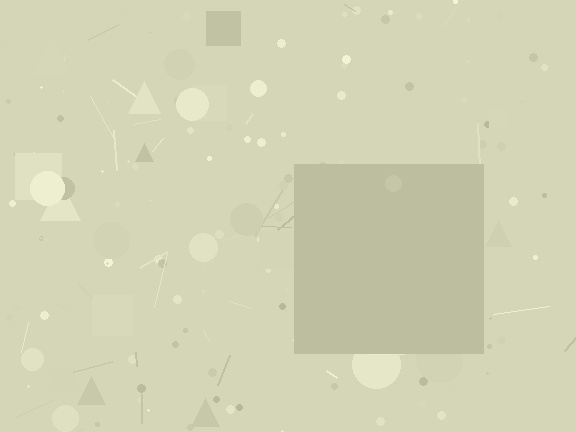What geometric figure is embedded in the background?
A square is embedded in the background.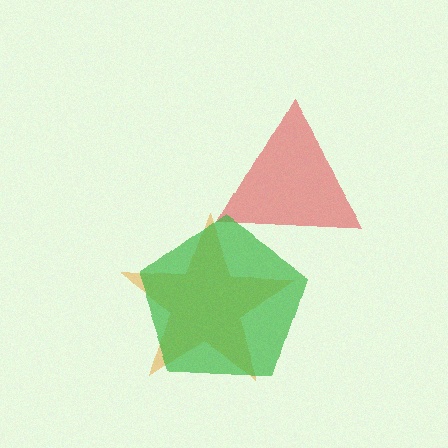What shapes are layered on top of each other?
The layered shapes are: an orange star, a red triangle, a green pentagon.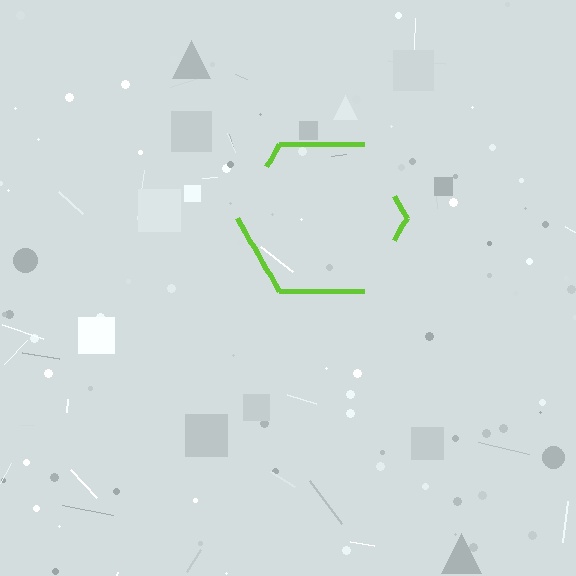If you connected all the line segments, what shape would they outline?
They would outline a hexagon.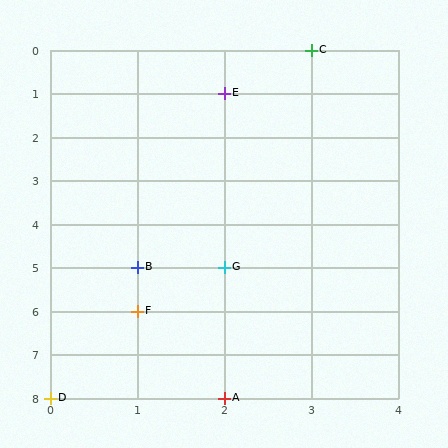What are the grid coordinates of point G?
Point G is at grid coordinates (2, 5).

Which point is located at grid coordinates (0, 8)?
Point D is at (0, 8).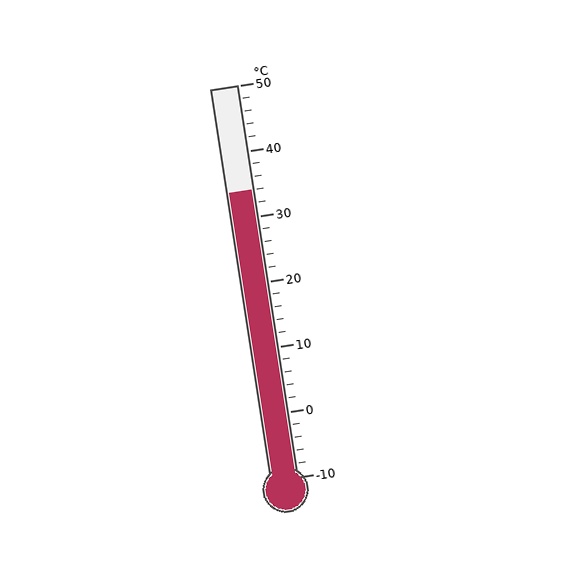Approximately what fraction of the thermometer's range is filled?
The thermometer is filled to approximately 75% of its range.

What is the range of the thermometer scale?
The thermometer scale ranges from -10°C to 50°C.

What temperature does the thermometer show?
The thermometer shows approximately 34°C.